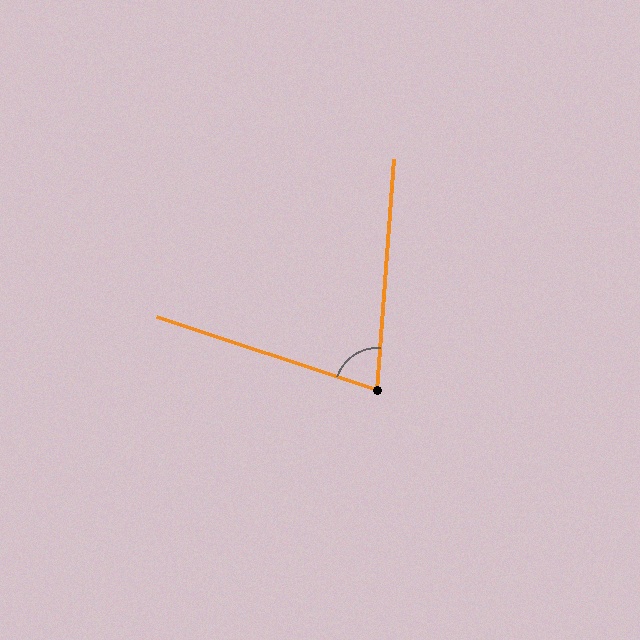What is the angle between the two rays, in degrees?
Approximately 76 degrees.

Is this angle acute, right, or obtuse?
It is acute.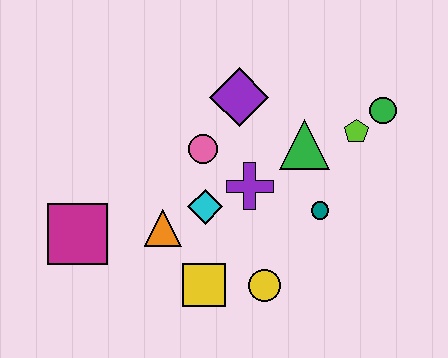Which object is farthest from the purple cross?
The magenta square is farthest from the purple cross.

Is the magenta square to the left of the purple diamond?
Yes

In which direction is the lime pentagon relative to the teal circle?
The lime pentagon is above the teal circle.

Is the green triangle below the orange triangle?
No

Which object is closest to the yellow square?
The yellow circle is closest to the yellow square.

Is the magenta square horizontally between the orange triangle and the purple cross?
No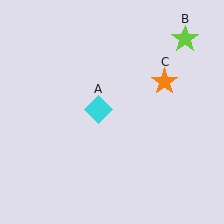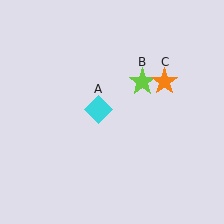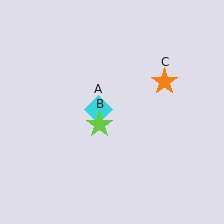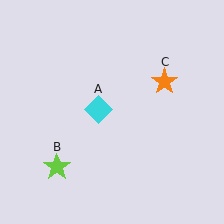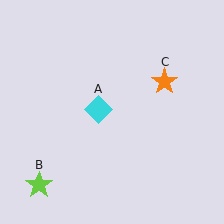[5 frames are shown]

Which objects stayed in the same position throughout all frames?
Cyan diamond (object A) and orange star (object C) remained stationary.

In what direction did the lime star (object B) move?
The lime star (object B) moved down and to the left.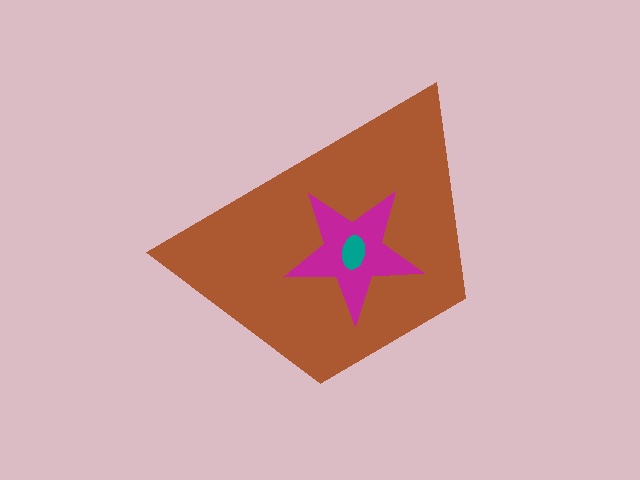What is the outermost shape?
The brown trapezoid.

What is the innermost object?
The teal ellipse.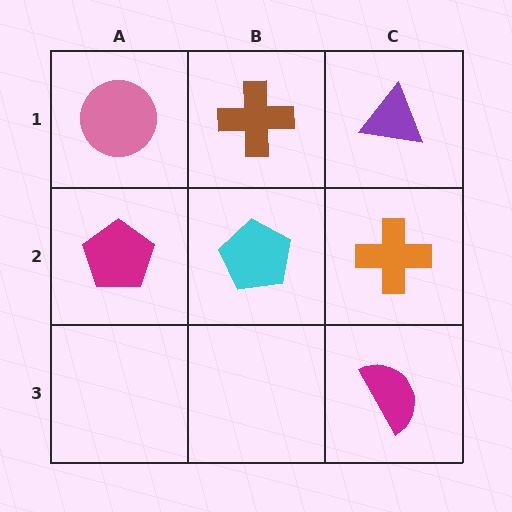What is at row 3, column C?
A magenta semicircle.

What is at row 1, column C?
A purple triangle.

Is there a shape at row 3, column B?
No, that cell is empty.